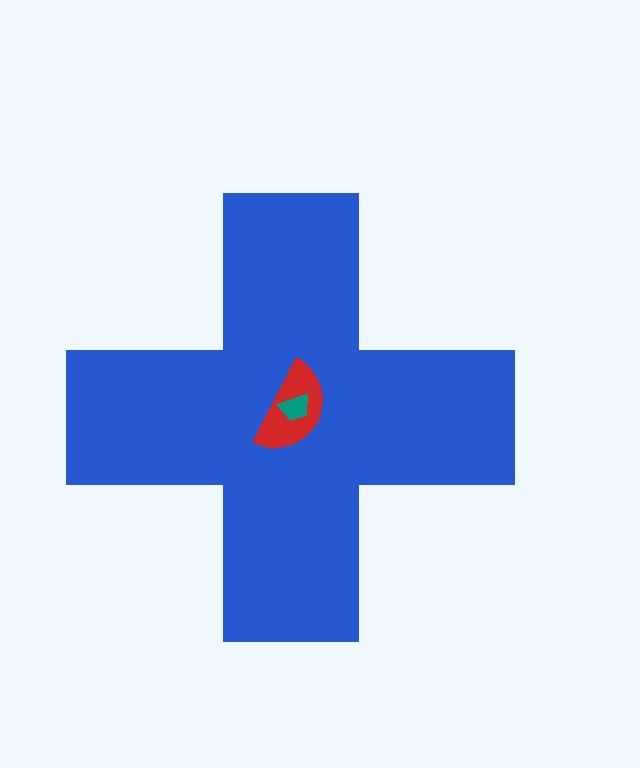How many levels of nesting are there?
3.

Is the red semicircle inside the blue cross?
Yes.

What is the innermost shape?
The teal trapezoid.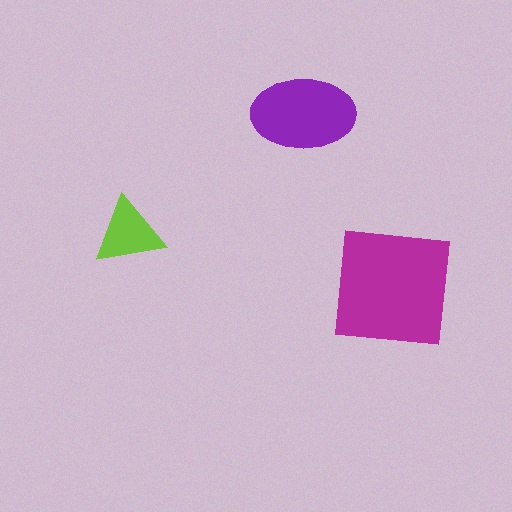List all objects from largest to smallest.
The magenta square, the purple ellipse, the lime triangle.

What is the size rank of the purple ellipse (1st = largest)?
2nd.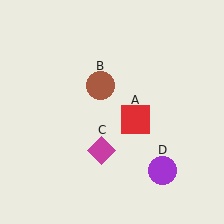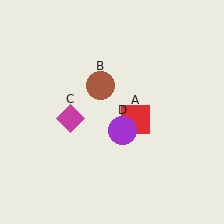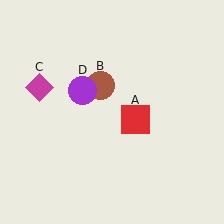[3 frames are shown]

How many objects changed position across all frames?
2 objects changed position: magenta diamond (object C), purple circle (object D).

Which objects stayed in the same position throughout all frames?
Red square (object A) and brown circle (object B) remained stationary.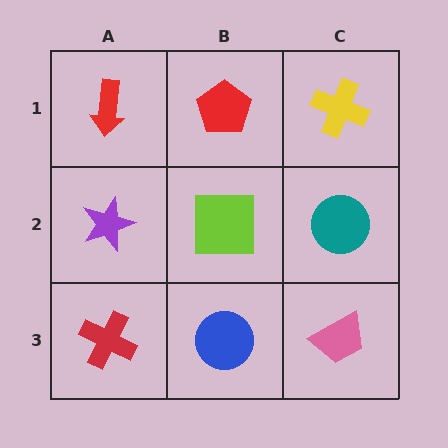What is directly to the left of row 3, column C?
A blue circle.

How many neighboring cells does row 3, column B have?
3.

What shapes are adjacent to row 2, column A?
A red arrow (row 1, column A), a red cross (row 3, column A), a lime square (row 2, column B).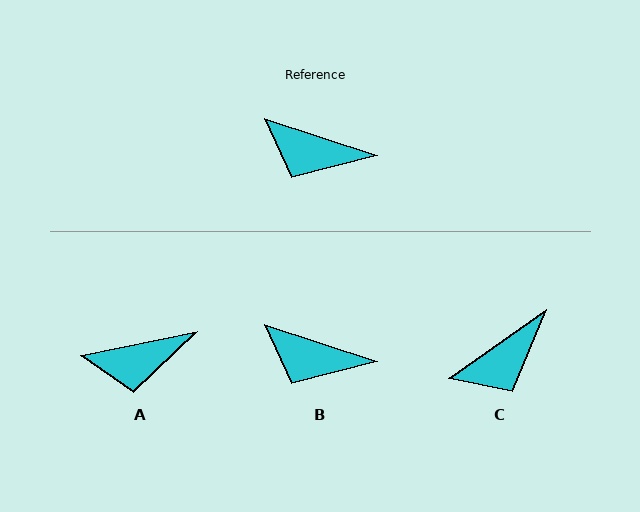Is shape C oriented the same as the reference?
No, it is off by about 53 degrees.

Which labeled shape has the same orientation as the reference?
B.